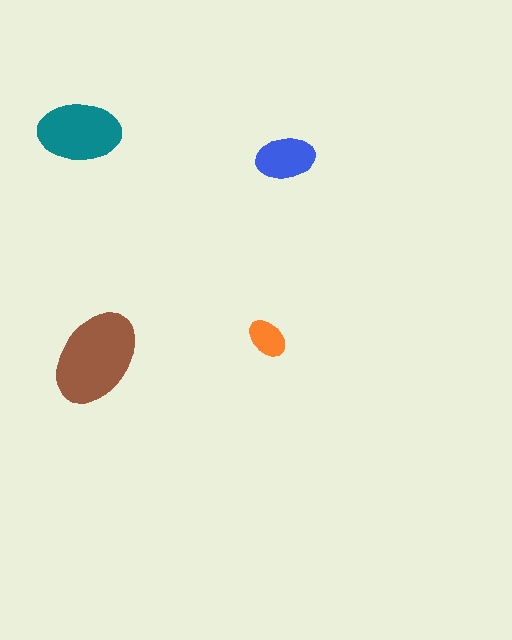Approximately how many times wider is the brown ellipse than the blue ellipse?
About 1.5 times wider.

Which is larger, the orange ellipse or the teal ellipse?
The teal one.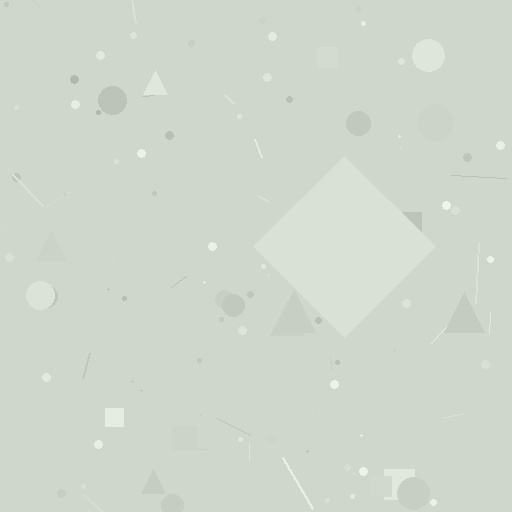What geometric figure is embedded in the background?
A diamond is embedded in the background.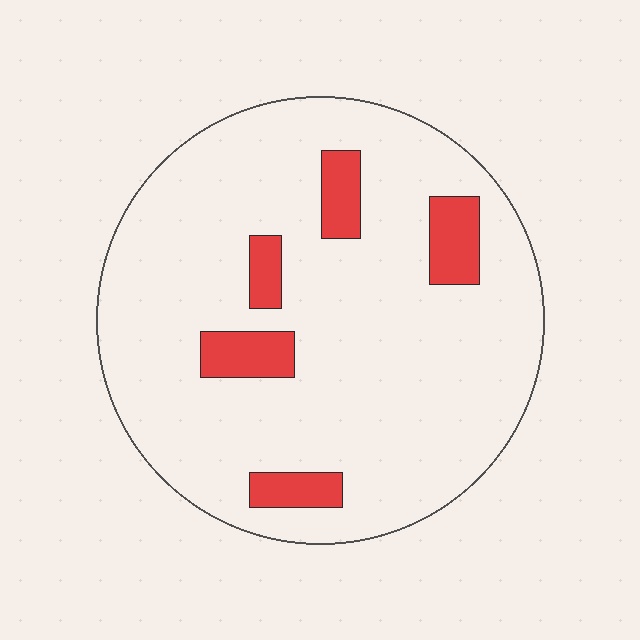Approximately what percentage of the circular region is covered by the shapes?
Approximately 10%.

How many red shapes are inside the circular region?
5.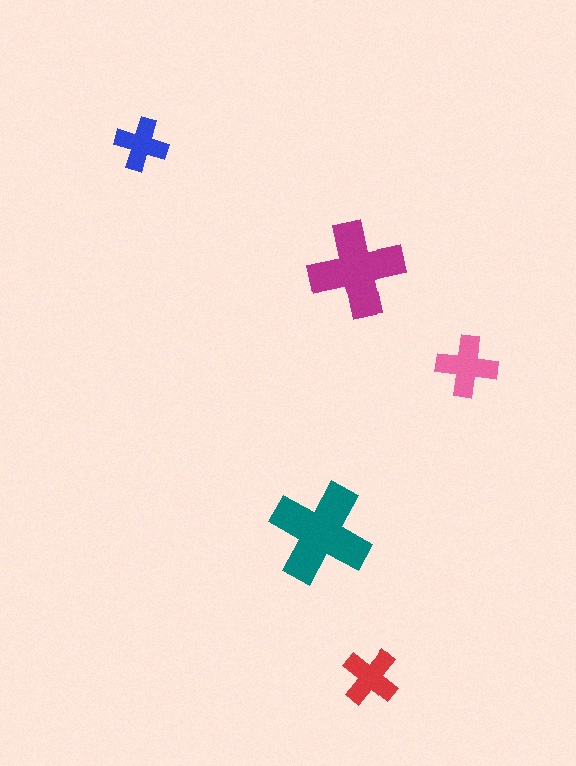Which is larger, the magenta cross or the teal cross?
The teal one.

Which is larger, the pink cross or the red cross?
The pink one.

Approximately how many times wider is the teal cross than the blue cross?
About 2 times wider.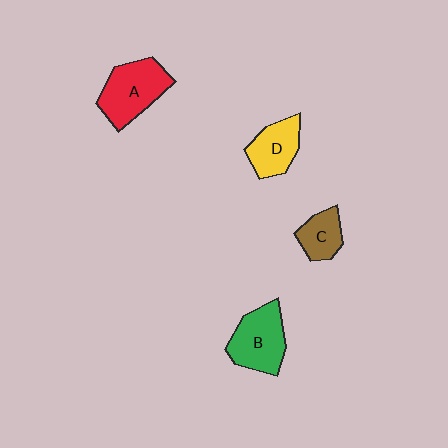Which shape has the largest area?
Shape A (red).